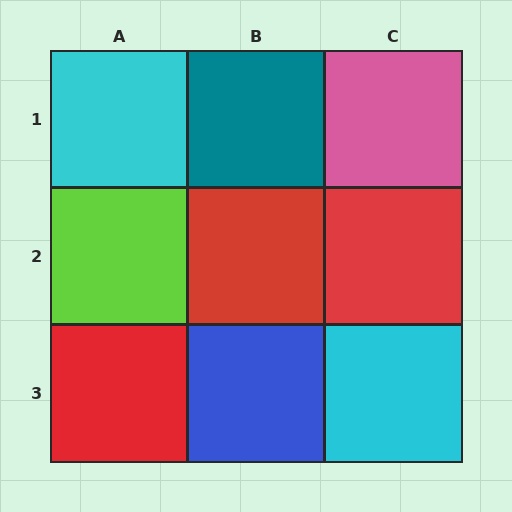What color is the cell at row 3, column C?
Cyan.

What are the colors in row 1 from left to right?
Cyan, teal, pink.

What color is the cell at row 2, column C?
Red.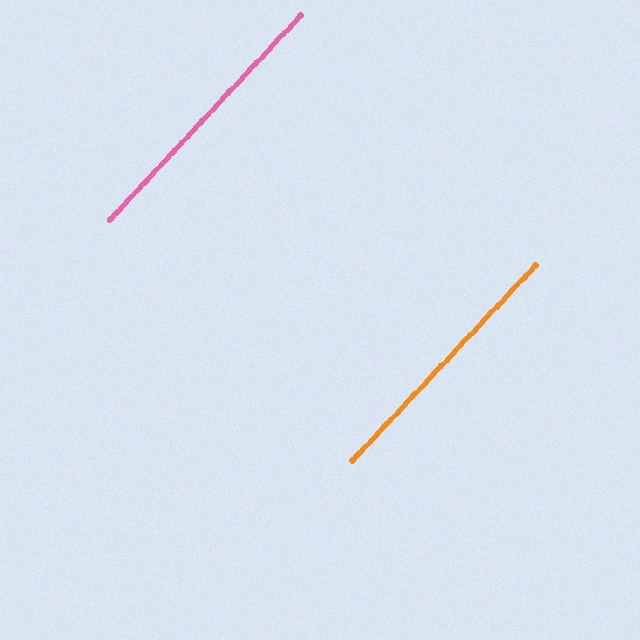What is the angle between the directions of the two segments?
Approximately 0 degrees.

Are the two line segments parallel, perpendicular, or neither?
Parallel — their directions differ by only 0.2°.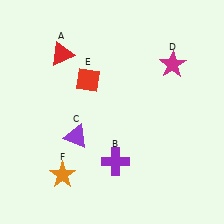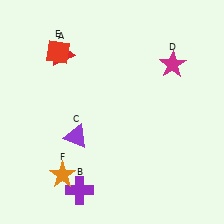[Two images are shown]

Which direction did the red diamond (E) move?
The red diamond (E) moved left.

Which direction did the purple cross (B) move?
The purple cross (B) moved left.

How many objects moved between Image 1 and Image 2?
2 objects moved between the two images.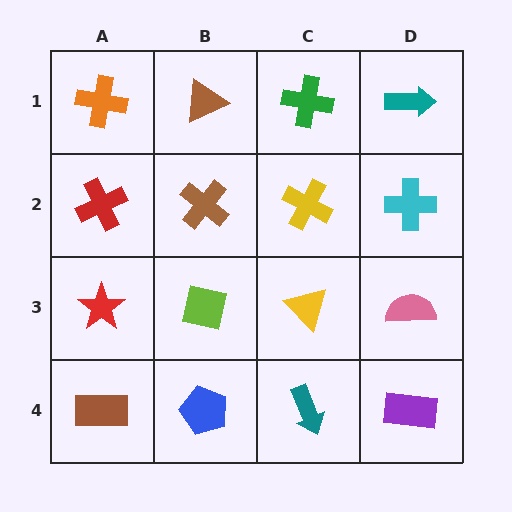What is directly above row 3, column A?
A red cross.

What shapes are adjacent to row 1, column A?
A red cross (row 2, column A), a brown triangle (row 1, column B).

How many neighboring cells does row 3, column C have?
4.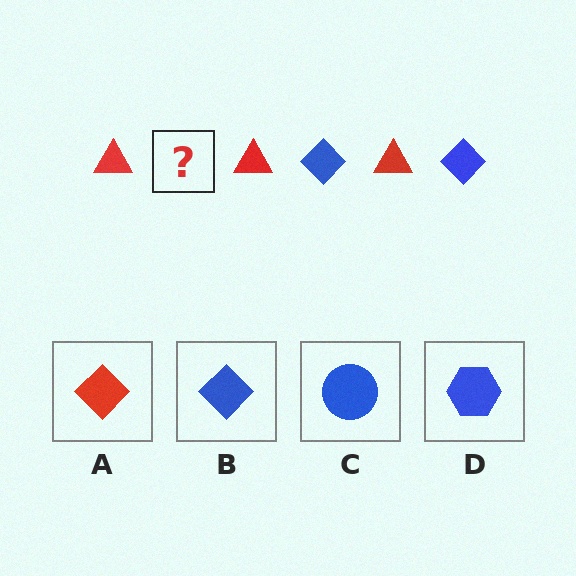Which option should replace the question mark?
Option B.